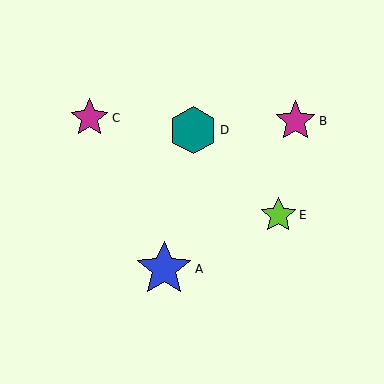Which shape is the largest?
The blue star (labeled A) is the largest.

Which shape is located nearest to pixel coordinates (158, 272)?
The blue star (labeled A) at (164, 269) is nearest to that location.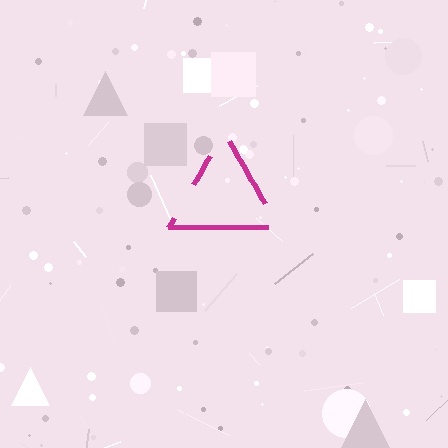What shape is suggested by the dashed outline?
The dashed outline suggests a triangle.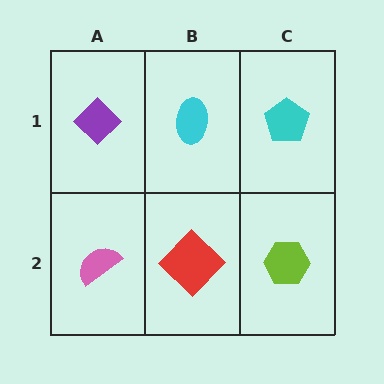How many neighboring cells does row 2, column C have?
2.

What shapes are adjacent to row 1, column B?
A red diamond (row 2, column B), a purple diamond (row 1, column A), a cyan pentagon (row 1, column C).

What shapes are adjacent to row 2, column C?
A cyan pentagon (row 1, column C), a red diamond (row 2, column B).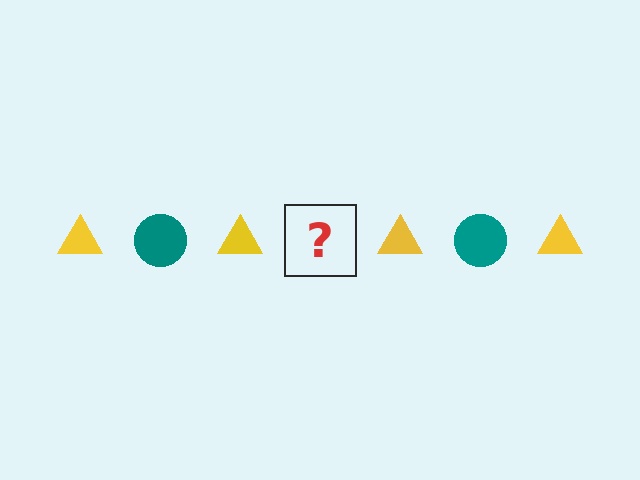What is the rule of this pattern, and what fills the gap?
The rule is that the pattern alternates between yellow triangle and teal circle. The gap should be filled with a teal circle.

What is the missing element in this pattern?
The missing element is a teal circle.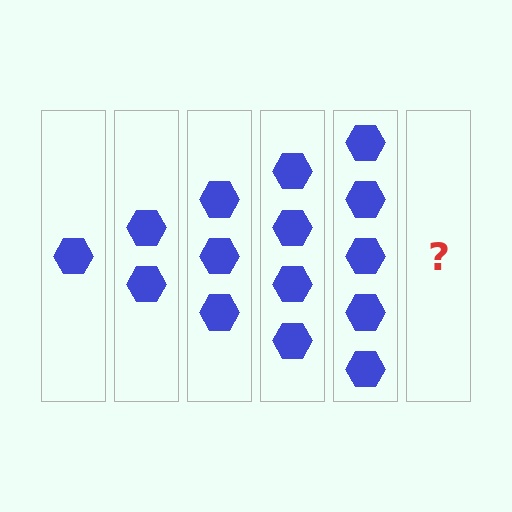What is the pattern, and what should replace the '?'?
The pattern is that each step adds one more hexagon. The '?' should be 6 hexagons.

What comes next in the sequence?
The next element should be 6 hexagons.